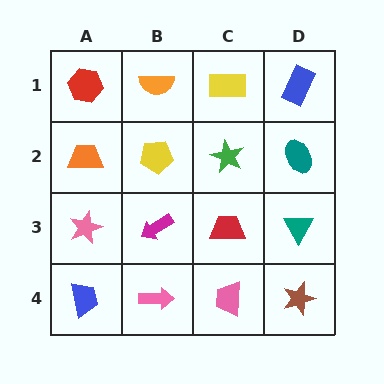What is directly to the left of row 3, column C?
A magenta arrow.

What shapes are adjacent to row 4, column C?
A red trapezoid (row 3, column C), a pink arrow (row 4, column B), a brown star (row 4, column D).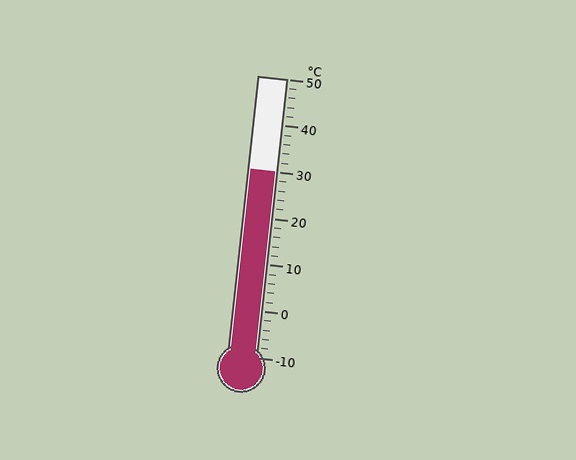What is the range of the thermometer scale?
The thermometer scale ranges from -10°C to 50°C.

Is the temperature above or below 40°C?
The temperature is below 40°C.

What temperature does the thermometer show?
The thermometer shows approximately 30°C.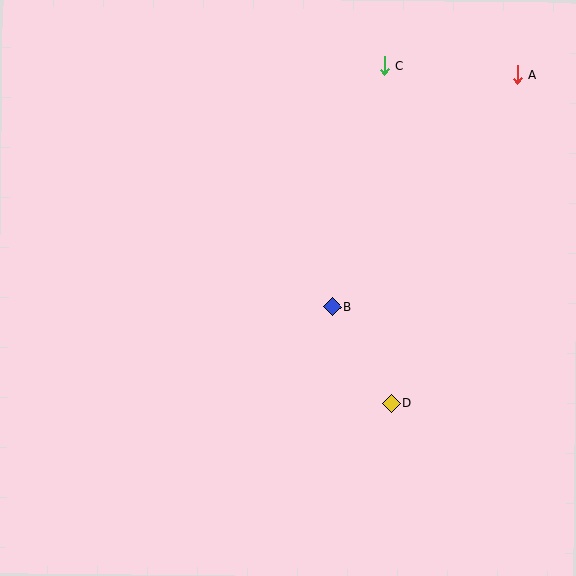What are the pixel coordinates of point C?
Point C is at (384, 66).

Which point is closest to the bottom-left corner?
Point B is closest to the bottom-left corner.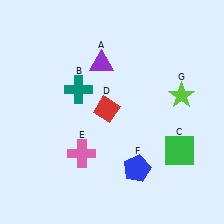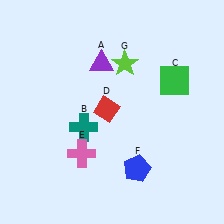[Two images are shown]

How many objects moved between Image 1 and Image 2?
3 objects moved between the two images.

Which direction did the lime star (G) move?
The lime star (G) moved left.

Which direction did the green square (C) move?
The green square (C) moved up.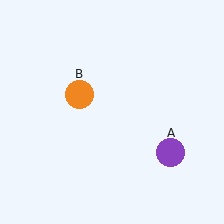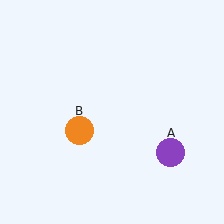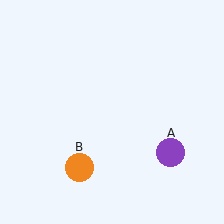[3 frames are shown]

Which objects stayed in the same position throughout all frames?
Purple circle (object A) remained stationary.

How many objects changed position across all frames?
1 object changed position: orange circle (object B).